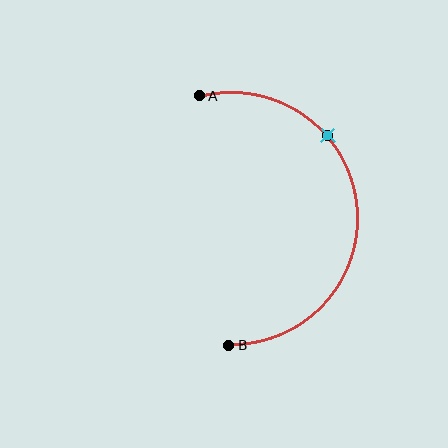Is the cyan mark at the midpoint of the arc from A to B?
No. The cyan mark lies on the arc but is closer to endpoint A. The arc midpoint would be at the point on the curve equidistant along the arc from both A and B.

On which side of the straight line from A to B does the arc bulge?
The arc bulges to the right of the straight line connecting A and B.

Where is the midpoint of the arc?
The arc midpoint is the point on the curve farthest from the straight line joining A and B. It sits to the right of that line.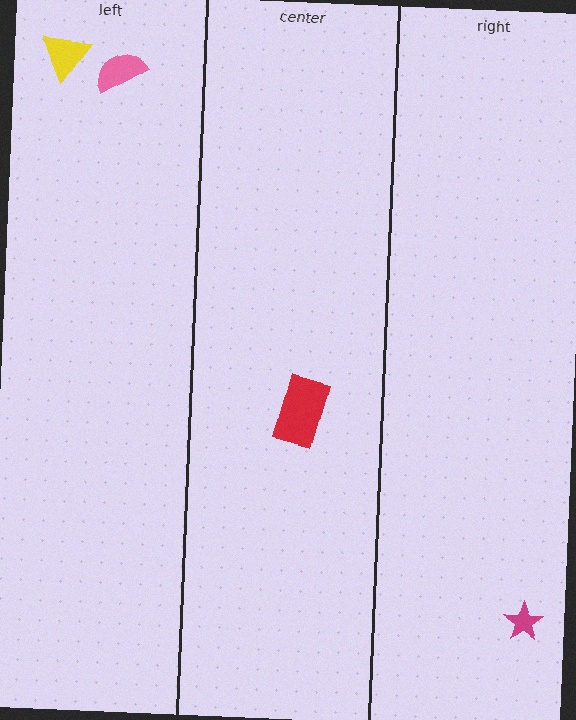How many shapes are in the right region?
1.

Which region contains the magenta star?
The right region.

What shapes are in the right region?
The magenta star.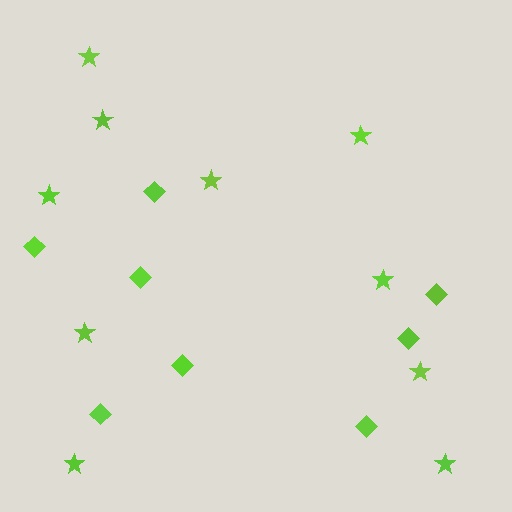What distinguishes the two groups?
There are 2 groups: one group of diamonds (8) and one group of stars (10).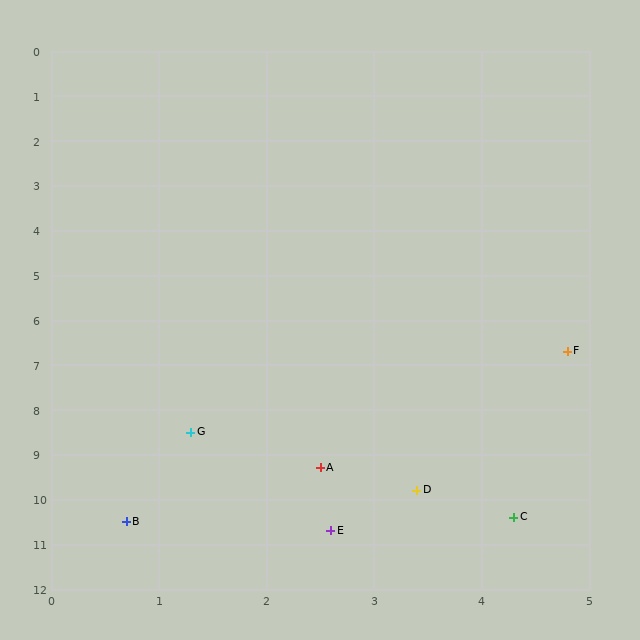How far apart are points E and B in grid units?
Points E and B are about 1.9 grid units apart.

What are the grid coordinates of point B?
Point B is at approximately (0.7, 10.5).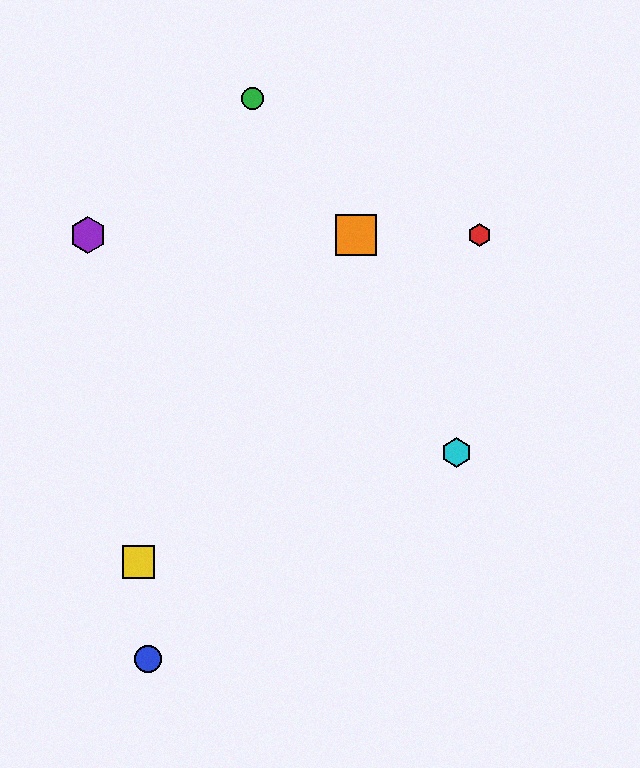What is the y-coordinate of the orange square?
The orange square is at y≈235.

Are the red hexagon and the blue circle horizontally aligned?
No, the red hexagon is at y≈235 and the blue circle is at y≈659.